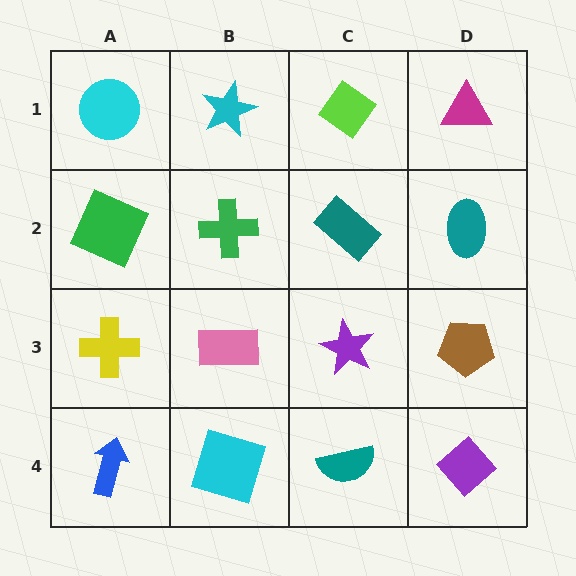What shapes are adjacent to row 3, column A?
A green square (row 2, column A), a blue arrow (row 4, column A), a pink rectangle (row 3, column B).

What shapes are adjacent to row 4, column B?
A pink rectangle (row 3, column B), a blue arrow (row 4, column A), a teal semicircle (row 4, column C).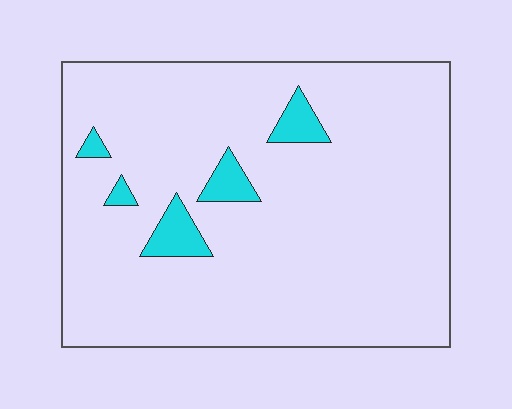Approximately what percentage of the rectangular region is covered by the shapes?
Approximately 5%.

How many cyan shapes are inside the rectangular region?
5.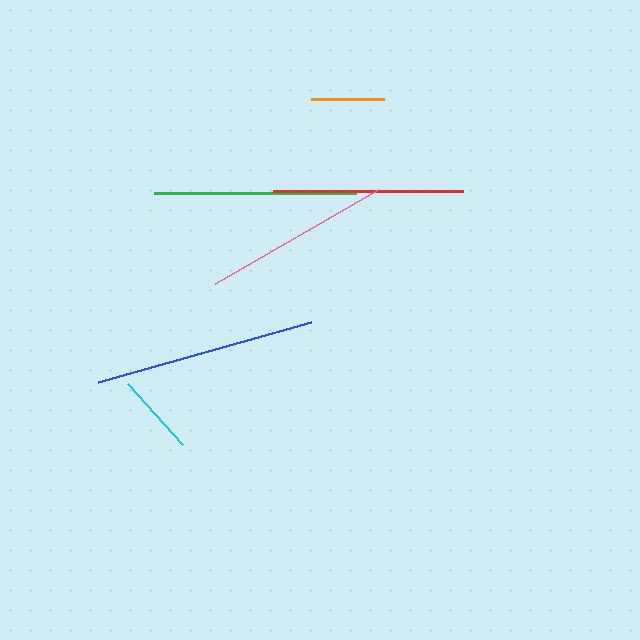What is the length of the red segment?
The red segment is approximately 190 pixels long.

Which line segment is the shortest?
The orange line is the shortest at approximately 72 pixels.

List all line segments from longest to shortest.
From longest to shortest: blue, green, red, pink, cyan, orange.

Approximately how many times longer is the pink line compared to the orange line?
The pink line is approximately 2.6 times the length of the orange line.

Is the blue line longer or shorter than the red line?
The blue line is longer than the red line.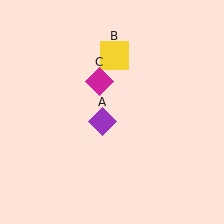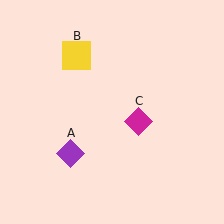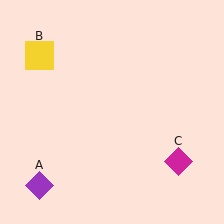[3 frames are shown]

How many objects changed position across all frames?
3 objects changed position: purple diamond (object A), yellow square (object B), magenta diamond (object C).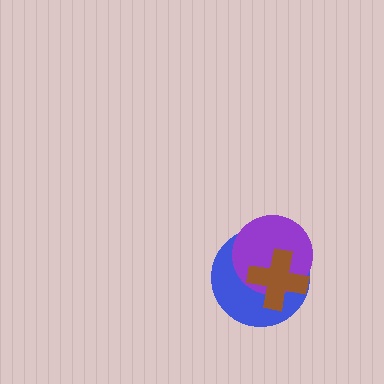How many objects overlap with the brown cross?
2 objects overlap with the brown cross.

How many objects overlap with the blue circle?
2 objects overlap with the blue circle.